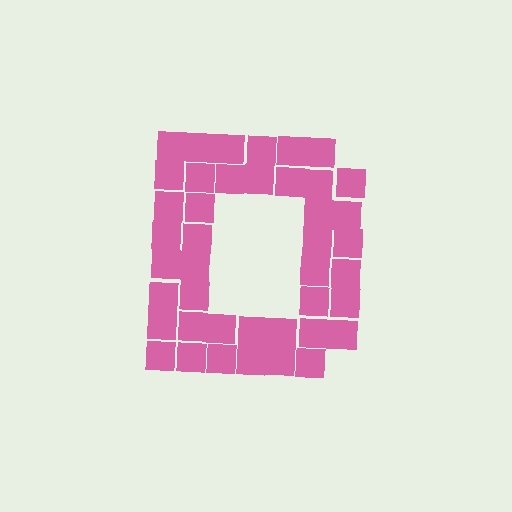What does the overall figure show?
The overall figure shows the letter D.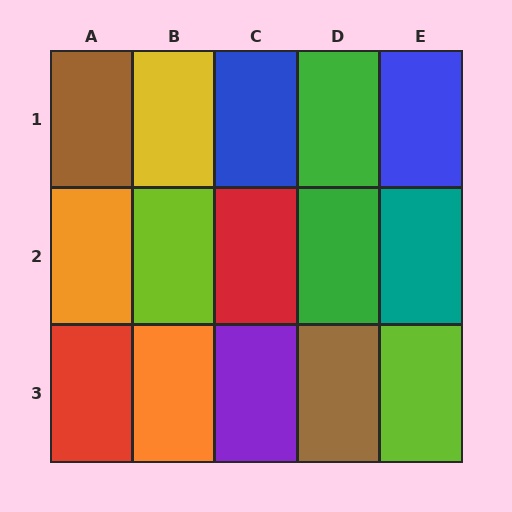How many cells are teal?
1 cell is teal.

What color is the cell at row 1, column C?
Blue.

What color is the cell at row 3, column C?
Purple.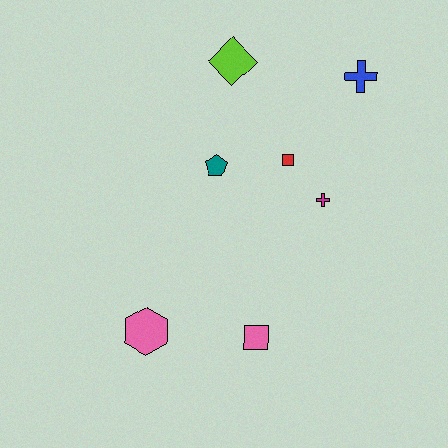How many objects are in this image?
There are 7 objects.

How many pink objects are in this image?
There are 2 pink objects.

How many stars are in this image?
There are no stars.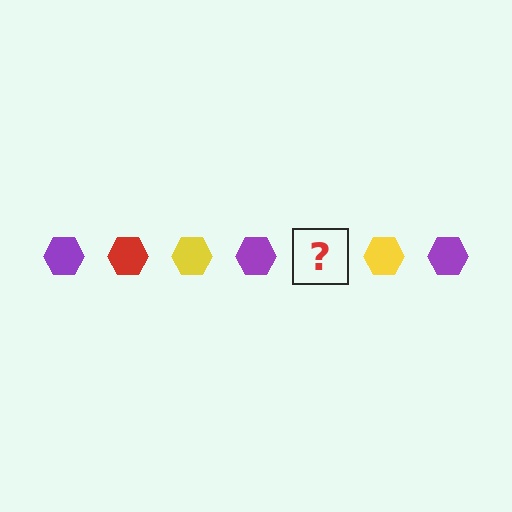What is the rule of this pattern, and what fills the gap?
The rule is that the pattern cycles through purple, red, yellow hexagons. The gap should be filled with a red hexagon.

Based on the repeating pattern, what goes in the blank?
The blank should be a red hexagon.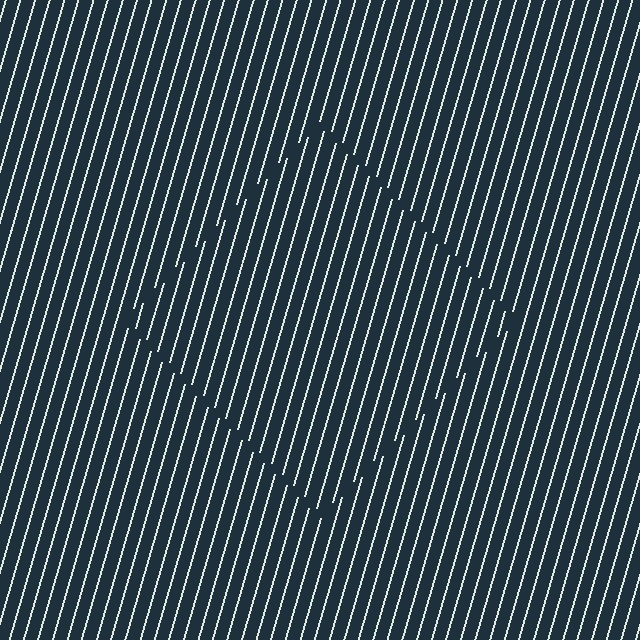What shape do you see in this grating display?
An illusory square. The interior of the shape contains the same grating, shifted by half a period — the contour is defined by the phase discontinuity where line-ends from the inner and outer gratings abut.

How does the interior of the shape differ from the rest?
The interior of the shape contains the same grating, shifted by half a period — the contour is defined by the phase discontinuity where line-ends from the inner and outer gratings abut.